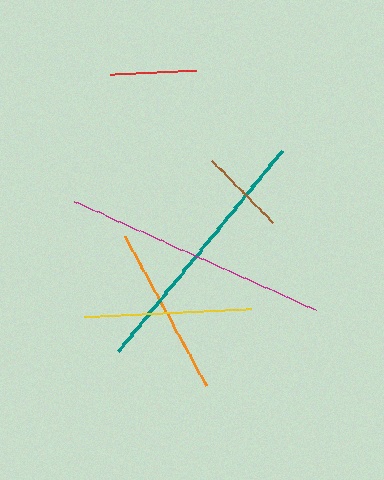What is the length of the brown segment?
The brown segment is approximately 87 pixels long.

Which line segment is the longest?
The magenta line is the longest at approximately 265 pixels.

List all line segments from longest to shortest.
From longest to shortest: magenta, teal, orange, yellow, brown, red.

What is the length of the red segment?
The red segment is approximately 87 pixels long.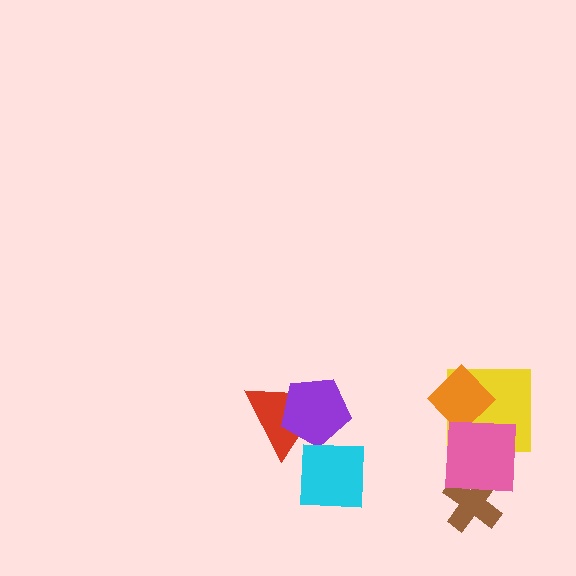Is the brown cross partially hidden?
Yes, it is partially covered by another shape.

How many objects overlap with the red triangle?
1 object overlaps with the red triangle.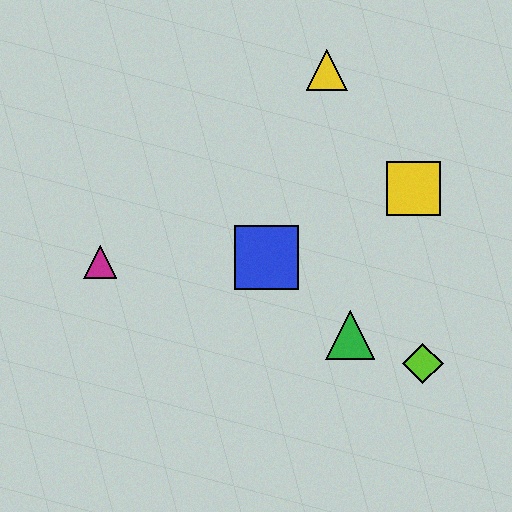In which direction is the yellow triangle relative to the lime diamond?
The yellow triangle is above the lime diamond.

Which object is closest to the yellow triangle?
The yellow square is closest to the yellow triangle.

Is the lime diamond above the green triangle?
No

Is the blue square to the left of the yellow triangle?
Yes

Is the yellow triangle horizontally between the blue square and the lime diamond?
Yes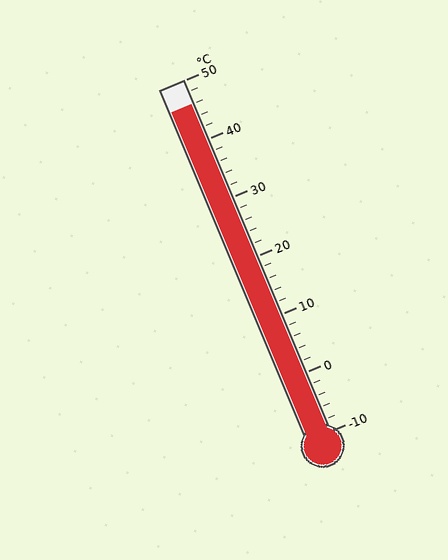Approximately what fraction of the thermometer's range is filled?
The thermometer is filled to approximately 95% of its range.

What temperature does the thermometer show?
The thermometer shows approximately 46°C.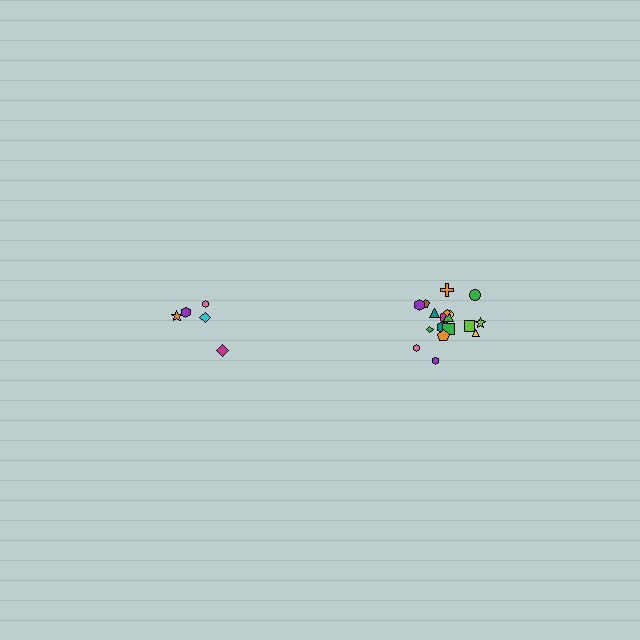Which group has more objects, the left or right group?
The right group.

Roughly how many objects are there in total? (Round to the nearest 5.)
Roughly 25 objects in total.